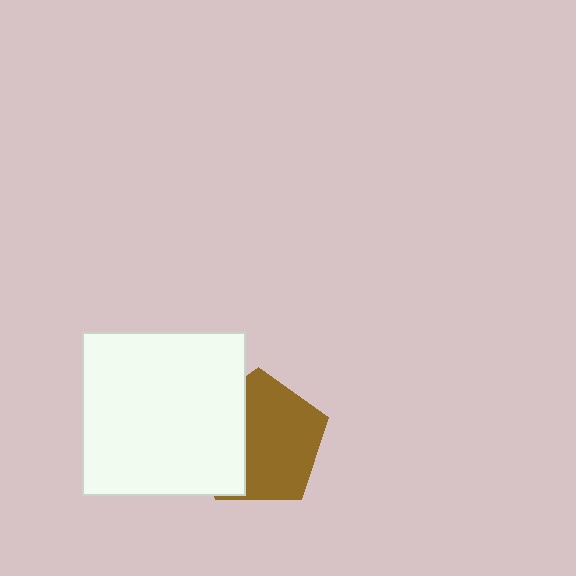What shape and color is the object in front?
The object in front is a white square.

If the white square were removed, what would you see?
You would see the complete brown pentagon.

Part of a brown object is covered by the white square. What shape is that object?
It is a pentagon.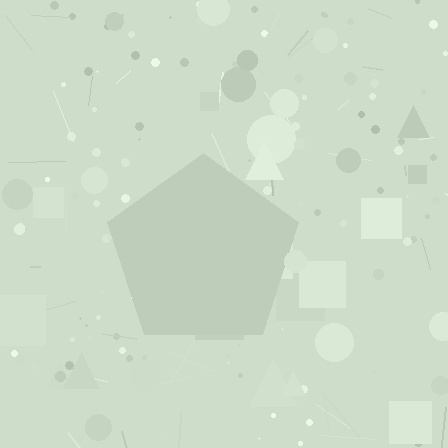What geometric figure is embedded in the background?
A pentagon is embedded in the background.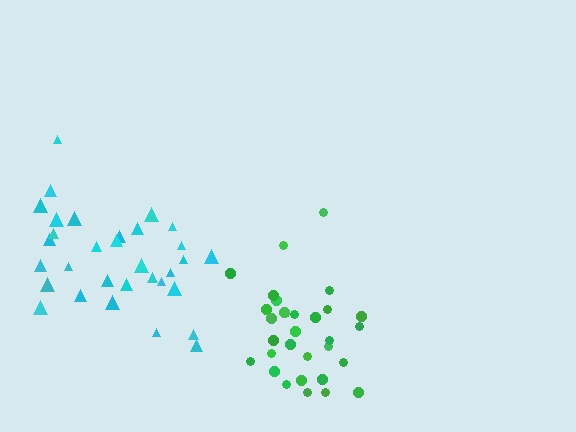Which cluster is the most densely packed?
Green.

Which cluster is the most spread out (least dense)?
Cyan.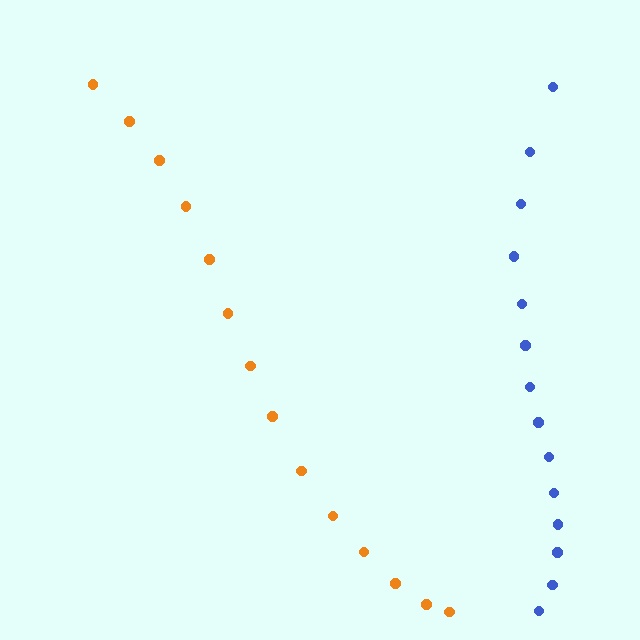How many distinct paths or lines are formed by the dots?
There are 2 distinct paths.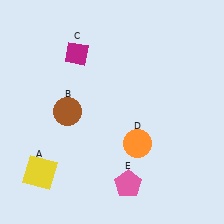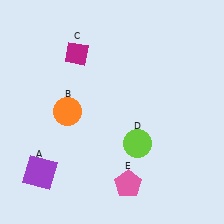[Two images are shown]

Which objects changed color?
A changed from yellow to purple. B changed from brown to orange. D changed from orange to lime.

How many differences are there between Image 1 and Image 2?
There are 3 differences between the two images.